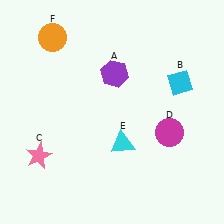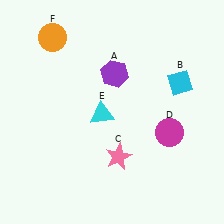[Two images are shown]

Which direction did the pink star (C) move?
The pink star (C) moved right.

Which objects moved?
The objects that moved are: the pink star (C), the cyan triangle (E).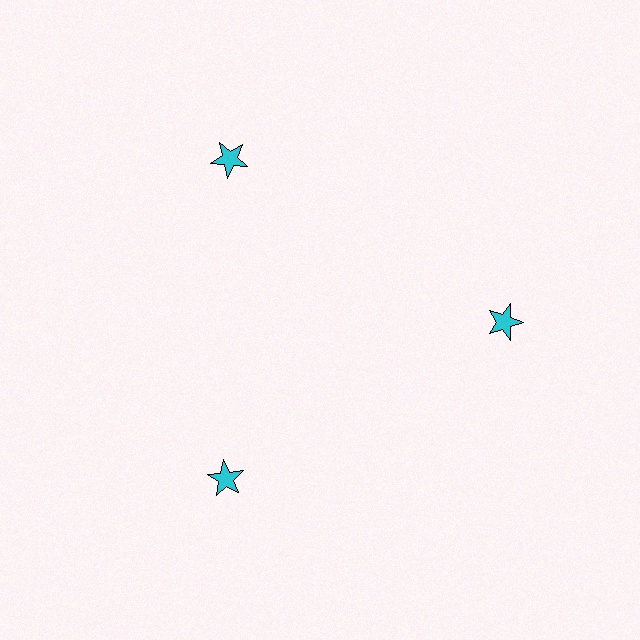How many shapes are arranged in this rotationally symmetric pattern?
There are 3 shapes, arranged in 3 groups of 1.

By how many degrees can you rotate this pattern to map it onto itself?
The pattern maps onto itself every 120 degrees of rotation.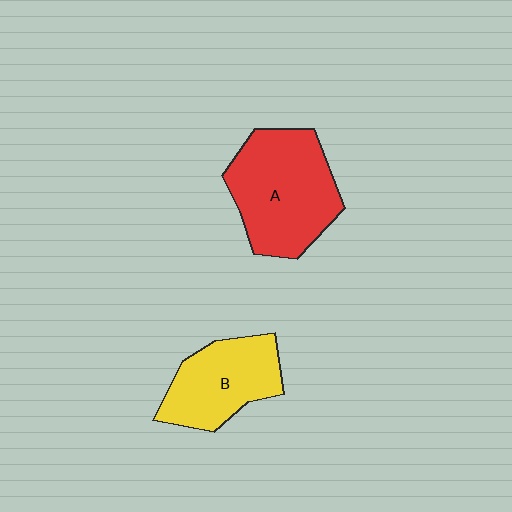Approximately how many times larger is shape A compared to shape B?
Approximately 1.4 times.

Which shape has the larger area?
Shape A (red).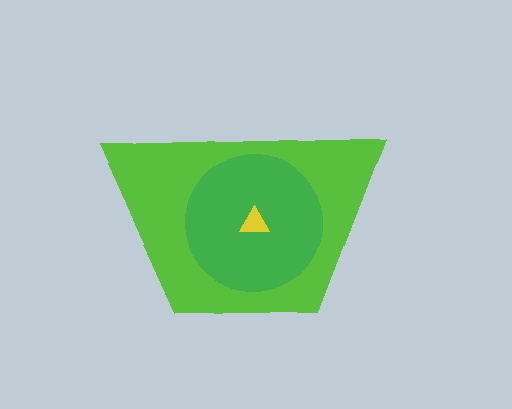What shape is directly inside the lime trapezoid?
The green circle.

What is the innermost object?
The yellow triangle.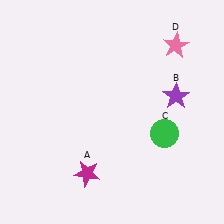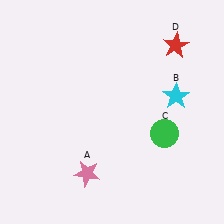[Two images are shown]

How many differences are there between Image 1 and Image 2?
There are 3 differences between the two images.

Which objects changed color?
A changed from magenta to pink. B changed from purple to cyan. D changed from pink to red.